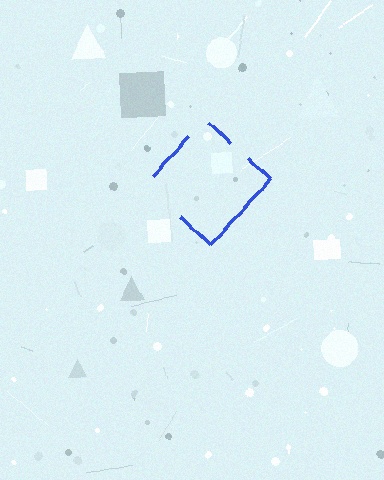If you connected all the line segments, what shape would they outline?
They would outline a diamond.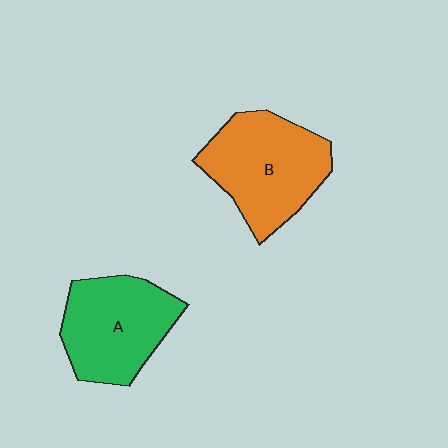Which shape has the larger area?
Shape B (orange).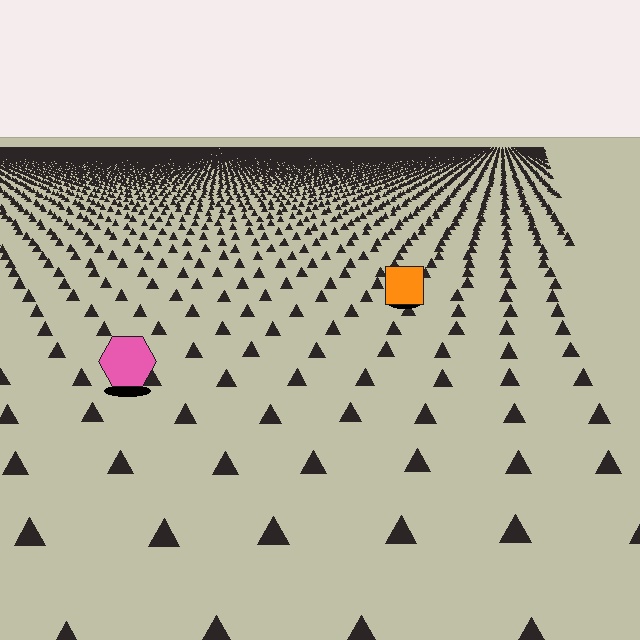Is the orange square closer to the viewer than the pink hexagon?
No. The pink hexagon is closer — you can tell from the texture gradient: the ground texture is coarser near it.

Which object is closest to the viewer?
The pink hexagon is closest. The texture marks near it are larger and more spread out.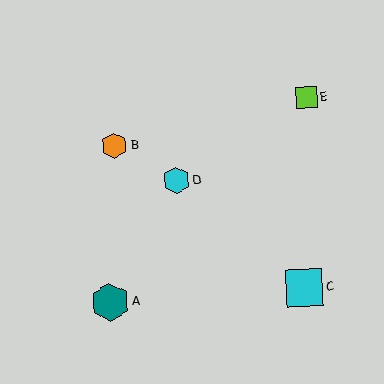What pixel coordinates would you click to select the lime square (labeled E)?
Click at (307, 97) to select the lime square E.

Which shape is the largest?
The teal hexagon (labeled A) is the largest.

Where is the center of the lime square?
The center of the lime square is at (307, 97).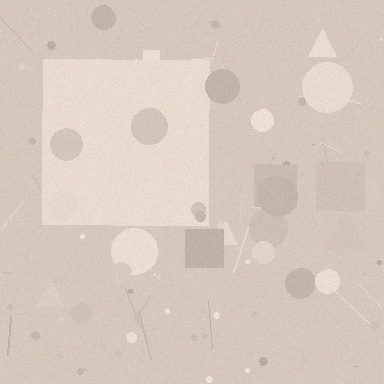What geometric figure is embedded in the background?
A square is embedded in the background.